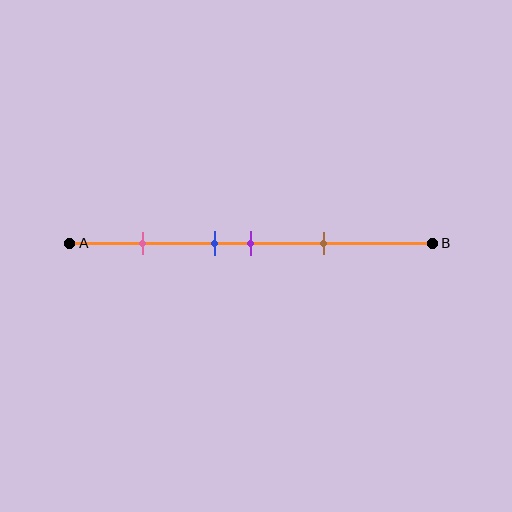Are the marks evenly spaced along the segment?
No, the marks are not evenly spaced.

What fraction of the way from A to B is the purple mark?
The purple mark is approximately 50% (0.5) of the way from A to B.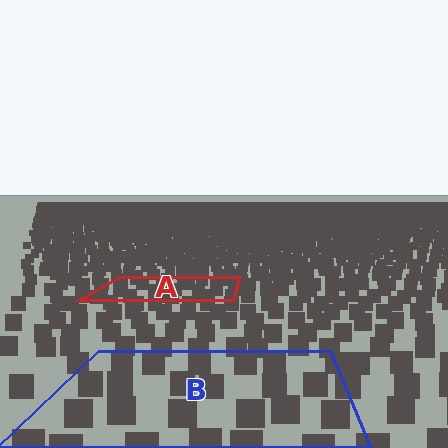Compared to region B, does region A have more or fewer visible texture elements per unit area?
Region A has more texture elements per unit area — they are packed more densely because it is farther away.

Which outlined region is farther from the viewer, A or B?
Region A is farther from the viewer — the texture elements inside it appear smaller and more densely packed.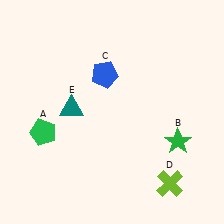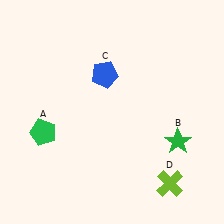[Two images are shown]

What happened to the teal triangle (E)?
The teal triangle (E) was removed in Image 2. It was in the top-left area of Image 1.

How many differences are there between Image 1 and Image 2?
There is 1 difference between the two images.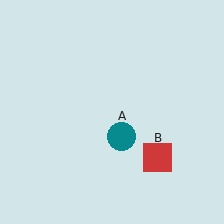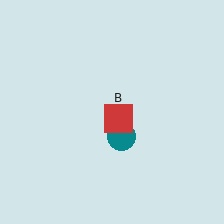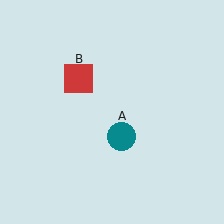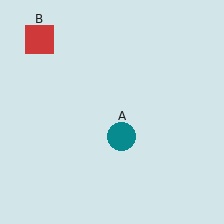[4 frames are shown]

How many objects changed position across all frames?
1 object changed position: red square (object B).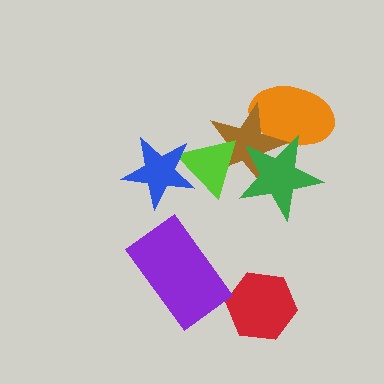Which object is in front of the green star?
The lime triangle is in front of the green star.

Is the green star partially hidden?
Yes, it is partially covered by another shape.